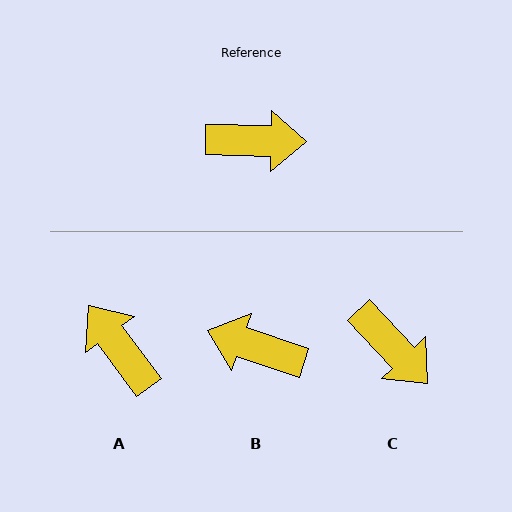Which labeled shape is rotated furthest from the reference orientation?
B, about 162 degrees away.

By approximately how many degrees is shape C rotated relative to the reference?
Approximately 46 degrees clockwise.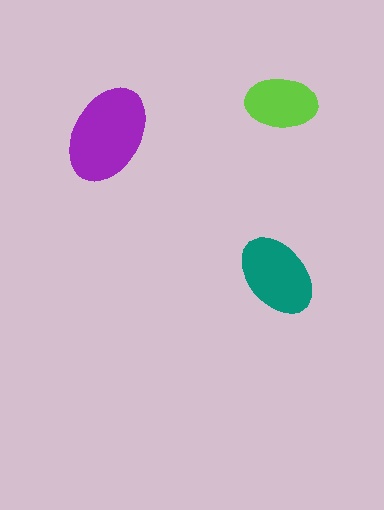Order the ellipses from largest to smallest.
the purple one, the teal one, the lime one.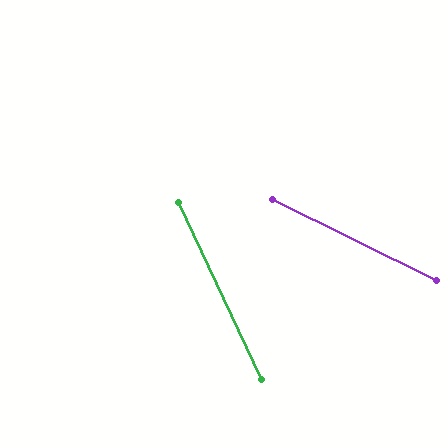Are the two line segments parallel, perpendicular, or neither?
Neither parallel nor perpendicular — they differ by about 39°.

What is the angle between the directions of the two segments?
Approximately 39 degrees.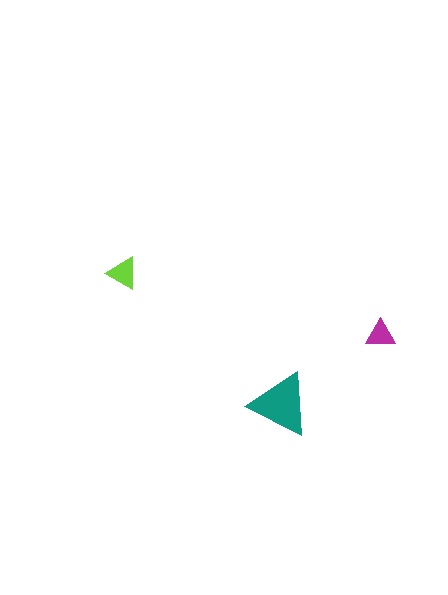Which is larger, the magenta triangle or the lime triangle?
The lime one.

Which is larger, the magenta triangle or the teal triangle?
The teal one.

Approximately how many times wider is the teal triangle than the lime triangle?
About 2 times wider.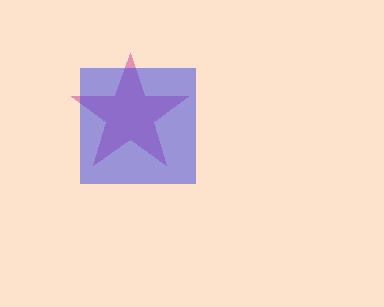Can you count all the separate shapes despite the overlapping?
Yes, there are 2 separate shapes.